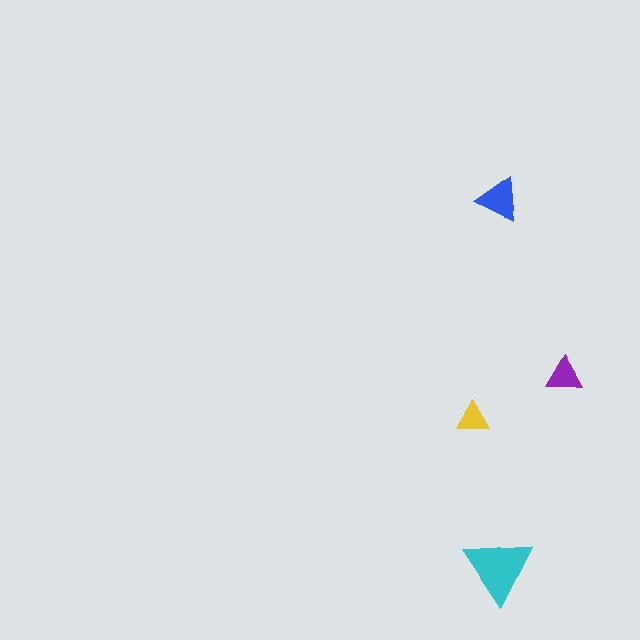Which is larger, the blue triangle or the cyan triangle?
The cyan one.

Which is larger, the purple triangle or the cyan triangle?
The cyan one.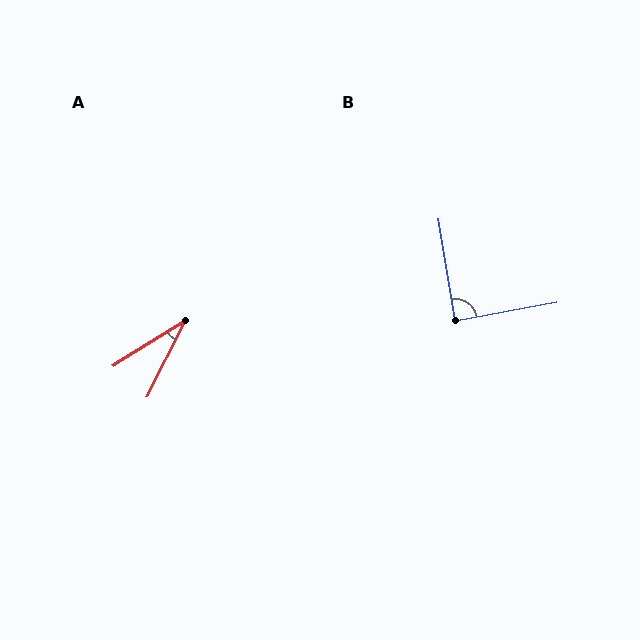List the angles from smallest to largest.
A (32°), B (89°).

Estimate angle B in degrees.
Approximately 89 degrees.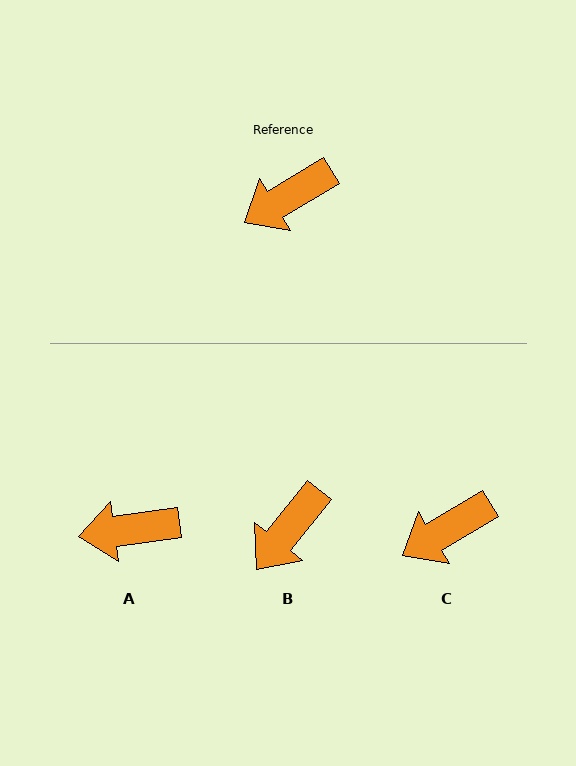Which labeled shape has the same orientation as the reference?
C.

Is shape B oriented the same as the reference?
No, it is off by about 21 degrees.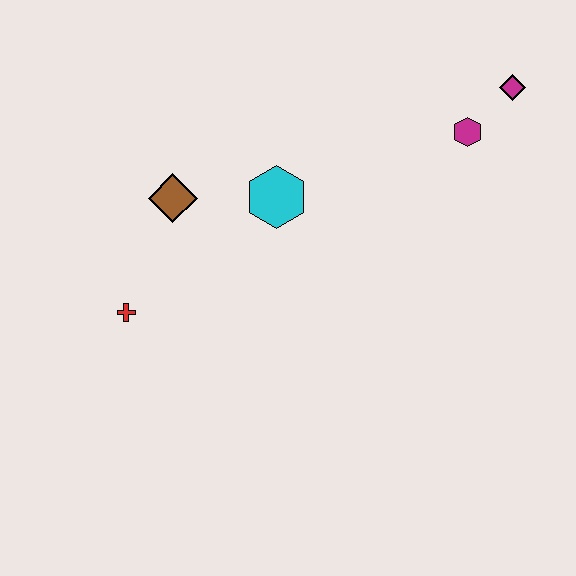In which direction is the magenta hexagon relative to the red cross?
The magenta hexagon is to the right of the red cross.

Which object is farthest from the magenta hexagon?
The red cross is farthest from the magenta hexagon.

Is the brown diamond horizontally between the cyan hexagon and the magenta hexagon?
No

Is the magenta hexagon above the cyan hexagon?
Yes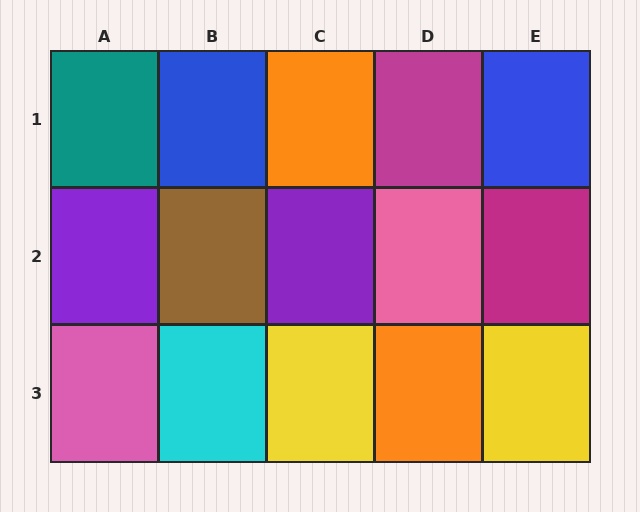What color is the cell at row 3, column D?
Orange.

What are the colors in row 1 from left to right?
Teal, blue, orange, magenta, blue.